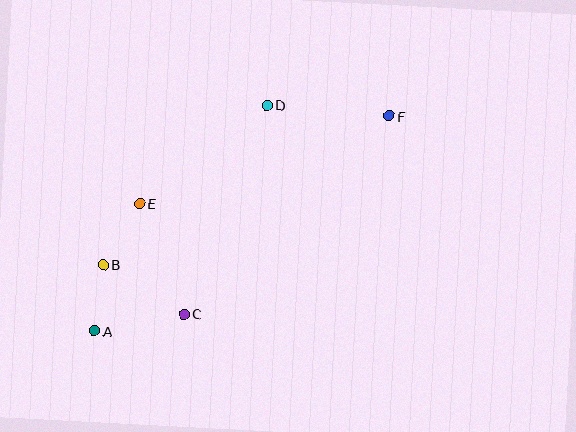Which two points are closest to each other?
Points A and B are closest to each other.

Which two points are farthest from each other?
Points A and F are farthest from each other.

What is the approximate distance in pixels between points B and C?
The distance between B and C is approximately 94 pixels.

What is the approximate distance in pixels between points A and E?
The distance between A and E is approximately 135 pixels.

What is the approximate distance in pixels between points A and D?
The distance between A and D is approximately 284 pixels.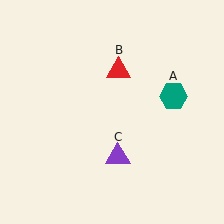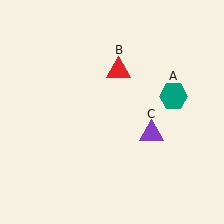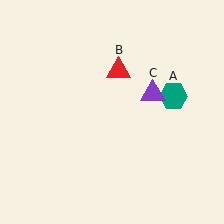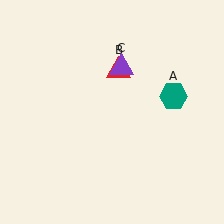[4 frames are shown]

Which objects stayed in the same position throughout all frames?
Teal hexagon (object A) and red triangle (object B) remained stationary.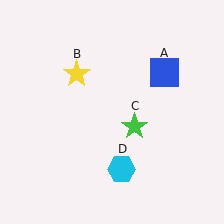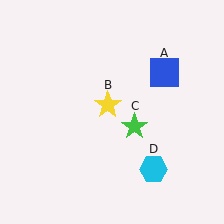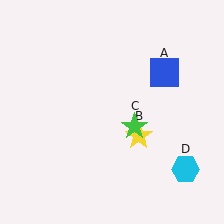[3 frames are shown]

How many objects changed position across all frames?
2 objects changed position: yellow star (object B), cyan hexagon (object D).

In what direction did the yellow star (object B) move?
The yellow star (object B) moved down and to the right.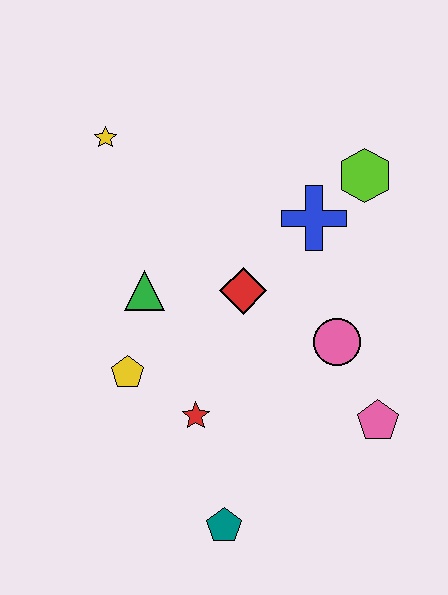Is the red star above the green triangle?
No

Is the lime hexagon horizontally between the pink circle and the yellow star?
No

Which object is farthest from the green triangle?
The pink pentagon is farthest from the green triangle.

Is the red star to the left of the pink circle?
Yes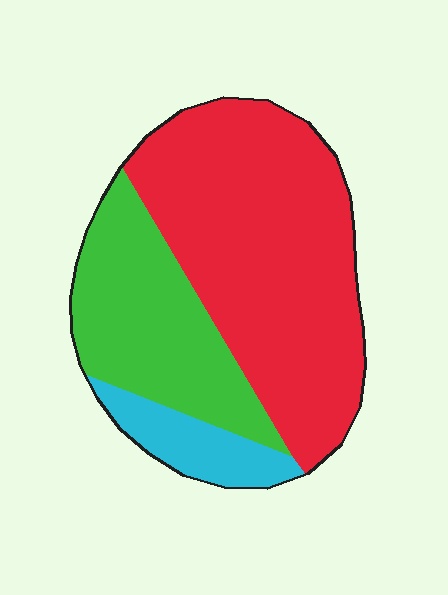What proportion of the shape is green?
Green covers roughly 30% of the shape.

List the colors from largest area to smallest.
From largest to smallest: red, green, cyan.